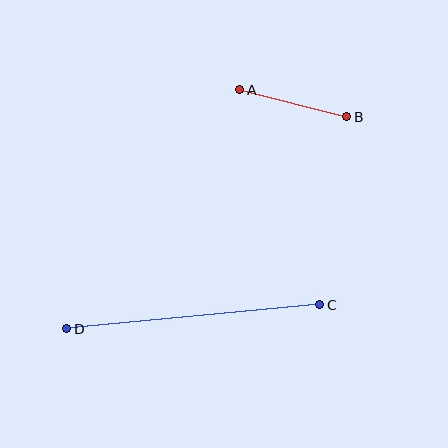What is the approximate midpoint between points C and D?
The midpoint is at approximately (193, 317) pixels.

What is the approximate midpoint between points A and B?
The midpoint is at approximately (293, 103) pixels.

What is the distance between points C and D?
The distance is approximately 254 pixels.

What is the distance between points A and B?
The distance is approximately 110 pixels.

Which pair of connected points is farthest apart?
Points C and D are farthest apart.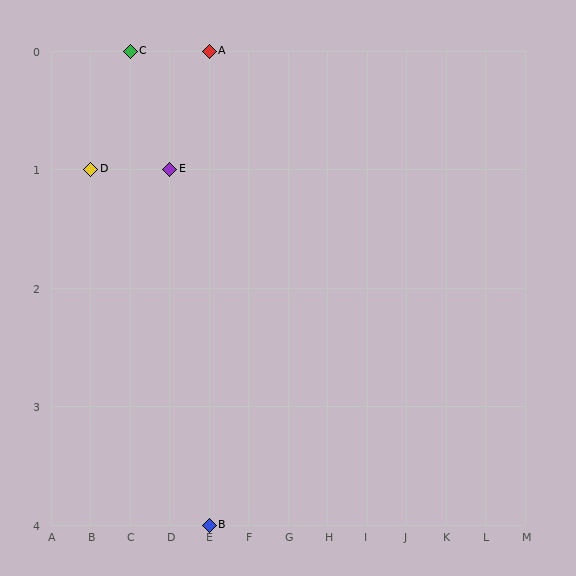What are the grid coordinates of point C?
Point C is at grid coordinates (C, 0).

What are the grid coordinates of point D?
Point D is at grid coordinates (B, 1).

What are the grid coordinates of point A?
Point A is at grid coordinates (E, 0).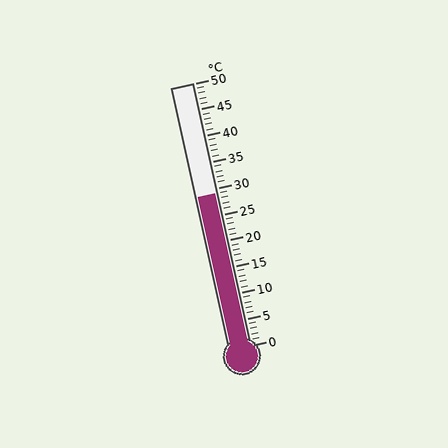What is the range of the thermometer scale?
The thermometer scale ranges from 0°C to 50°C.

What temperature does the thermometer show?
The thermometer shows approximately 29°C.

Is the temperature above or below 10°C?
The temperature is above 10°C.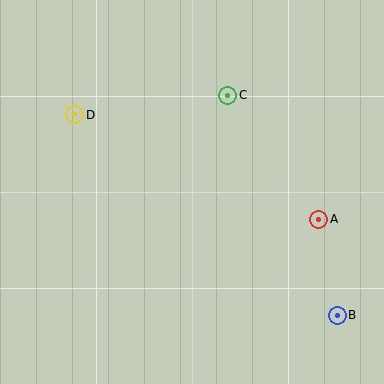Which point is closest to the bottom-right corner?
Point B is closest to the bottom-right corner.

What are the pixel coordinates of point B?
Point B is at (337, 315).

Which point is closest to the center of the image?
Point C at (228, 95) is closest to the center.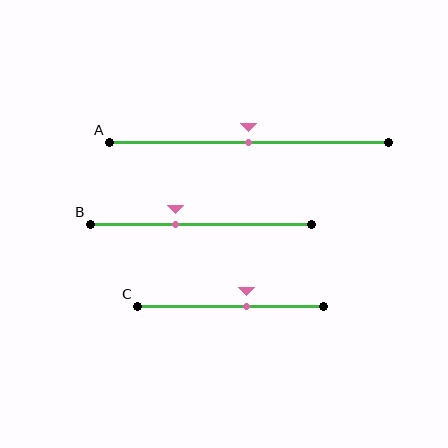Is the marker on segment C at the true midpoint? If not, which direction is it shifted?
No, the marker on segment C is shifted to the right by about 9% of the segment length.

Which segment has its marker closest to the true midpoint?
Segment A has its marker closest to the true midpoint.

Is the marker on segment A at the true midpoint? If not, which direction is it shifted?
Yes, the marker on segment A is at the true midpoint.